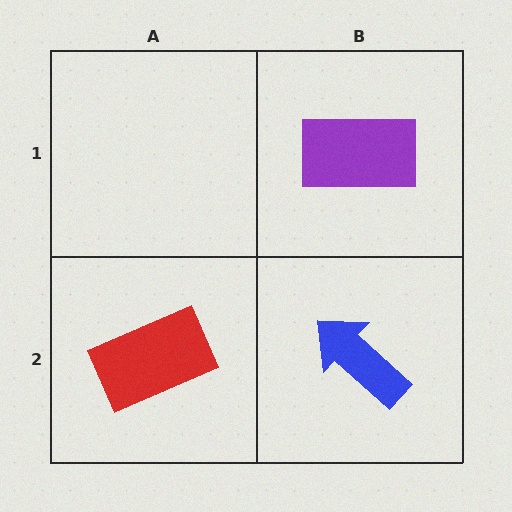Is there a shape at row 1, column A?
No, that cell is empty.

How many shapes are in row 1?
1 shape.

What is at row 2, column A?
A red rectangle.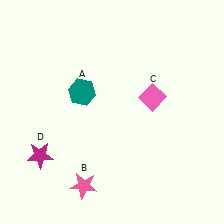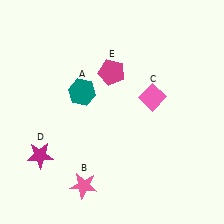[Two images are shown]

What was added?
A magenta pentagon (E) was added in Image 2.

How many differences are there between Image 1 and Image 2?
There is 1 difference between the two images.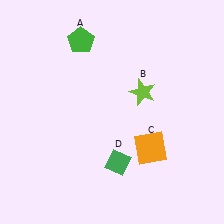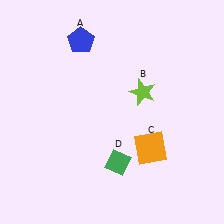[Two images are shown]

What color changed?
The pentagon (A) changed from green in Image 1 to blue in Image 2.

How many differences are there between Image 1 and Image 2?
There is 1 difference between the two images.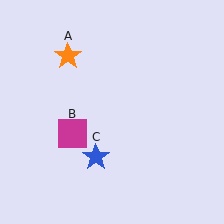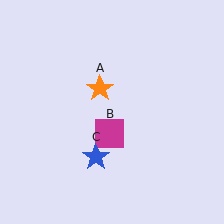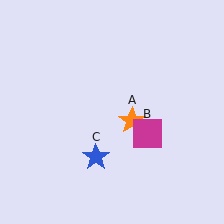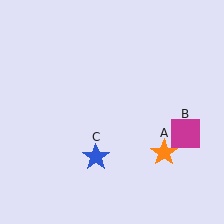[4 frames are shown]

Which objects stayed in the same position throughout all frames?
Blue star (object C) remained stationary.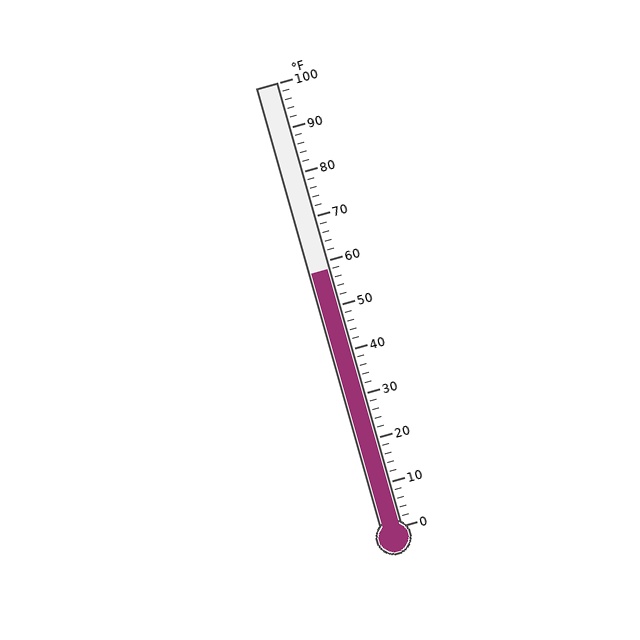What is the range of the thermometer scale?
The thermometer scale ranges from 0°F to 100°F.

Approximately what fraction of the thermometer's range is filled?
The thermometer is filled to approximately 60% of its range.